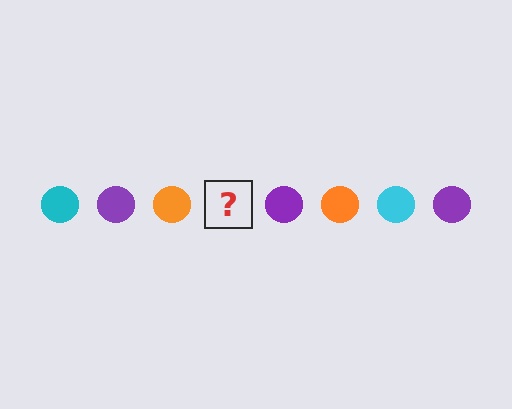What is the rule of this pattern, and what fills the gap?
The rule is that the pattern cycles through cyan, purple, orange circles. The gap should be filled with a cyan circle.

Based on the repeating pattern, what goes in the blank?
The blank should be a cyan circle.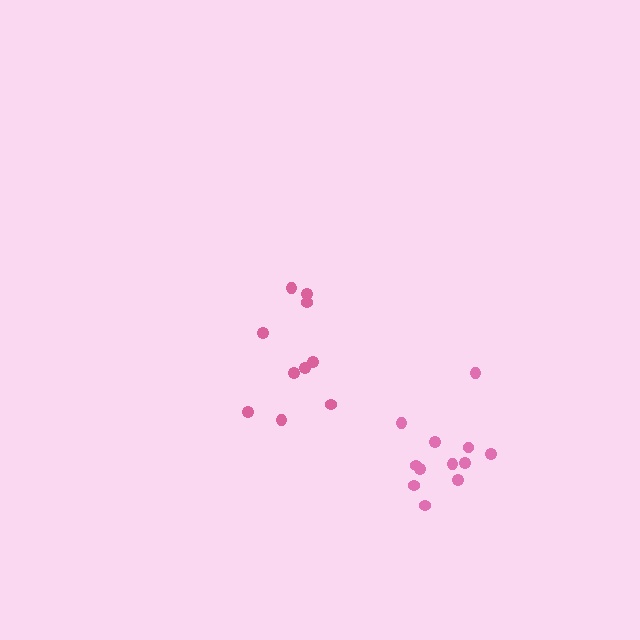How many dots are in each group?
Group 1: 10 dots, Group 2: 12 dots (22 total).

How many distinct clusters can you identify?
There are 2 distinct clusters.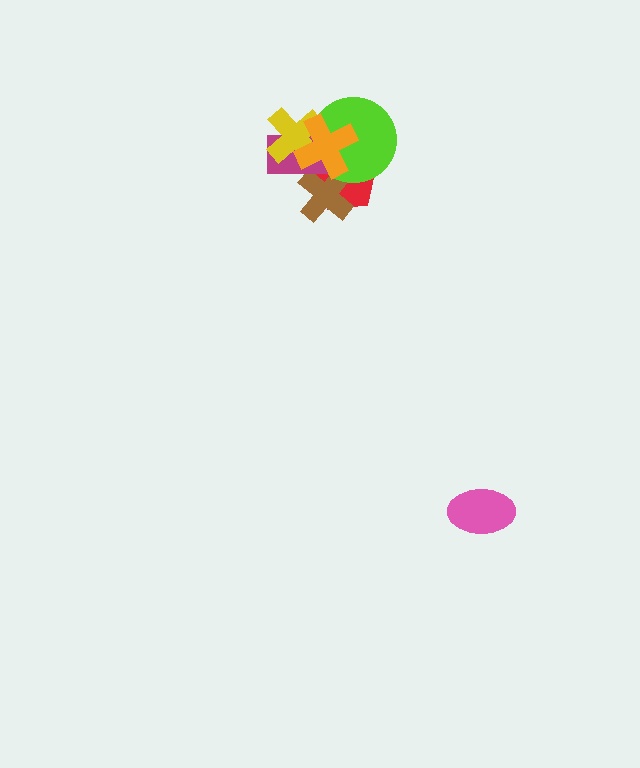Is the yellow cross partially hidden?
Yes, it is partially covered by another shape.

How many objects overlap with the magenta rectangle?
5 objects overlap with the magenta rectangle.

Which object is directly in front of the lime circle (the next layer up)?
The magenta rectangle is directly in front of the lime circle.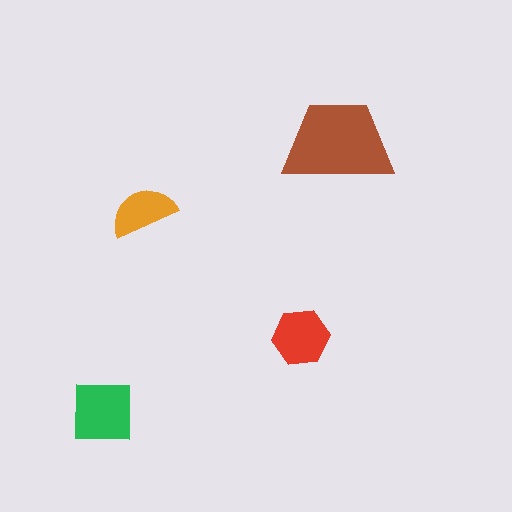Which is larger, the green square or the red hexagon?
The green square.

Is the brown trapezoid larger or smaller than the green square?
Larger.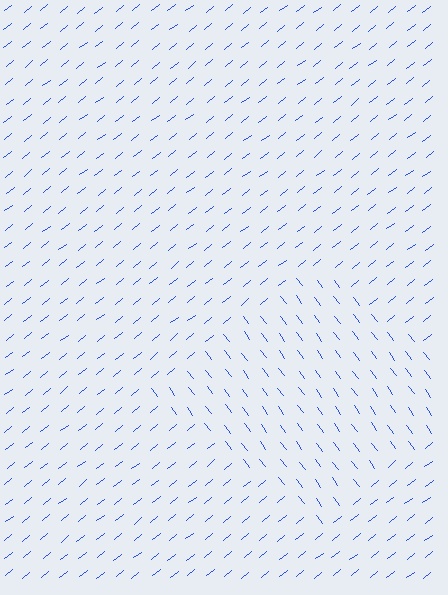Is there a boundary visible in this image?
Yes, there is a texture boundary formed by a change in line orientation.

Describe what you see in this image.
The image is filled with small blue line segments. A diamond region in the image has lines oriented differently from the surrounding lines, creating a visible texture boundary.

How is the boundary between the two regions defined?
The boundary is defined purely by a change in line orientation (approximately 88 degrees difference). All lines are the same color and thickness.